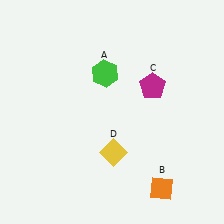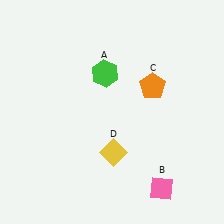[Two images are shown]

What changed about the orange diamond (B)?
In Image 1, B is orange. In Image 2, it changed to pink.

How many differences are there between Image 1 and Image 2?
There are 2 differences between the two images.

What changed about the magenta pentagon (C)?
In Image 1, C is magenta. In Image 2, it changed to orange.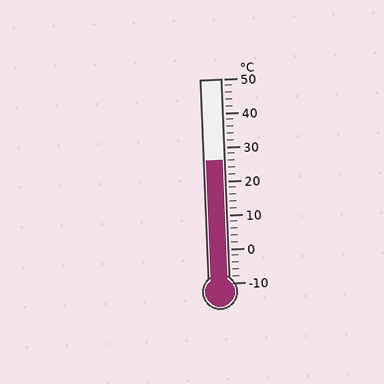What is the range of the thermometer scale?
The thermometer scale ranges from -10°C to 50°C.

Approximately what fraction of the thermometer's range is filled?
The thermometer is filled to approximately 60% of its range.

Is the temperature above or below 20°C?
The temperature is above 20°C.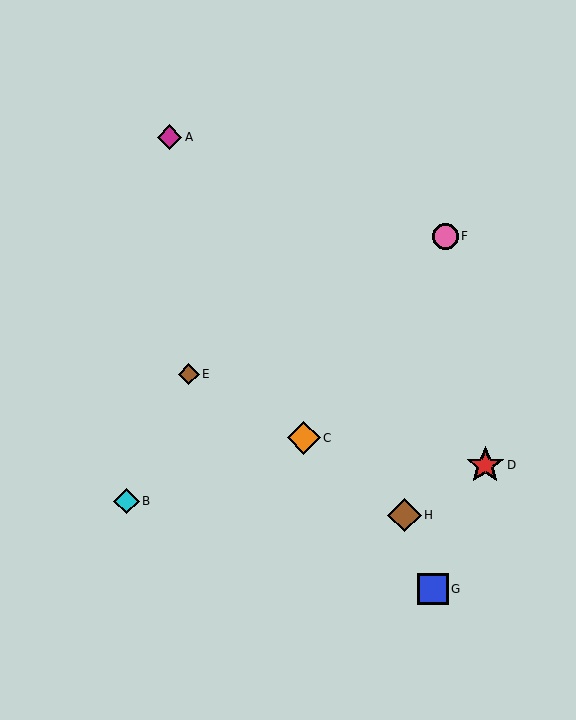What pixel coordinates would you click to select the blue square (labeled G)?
Click at (433, 589) to select the blue square G.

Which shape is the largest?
The red star (labeled D) is the largest.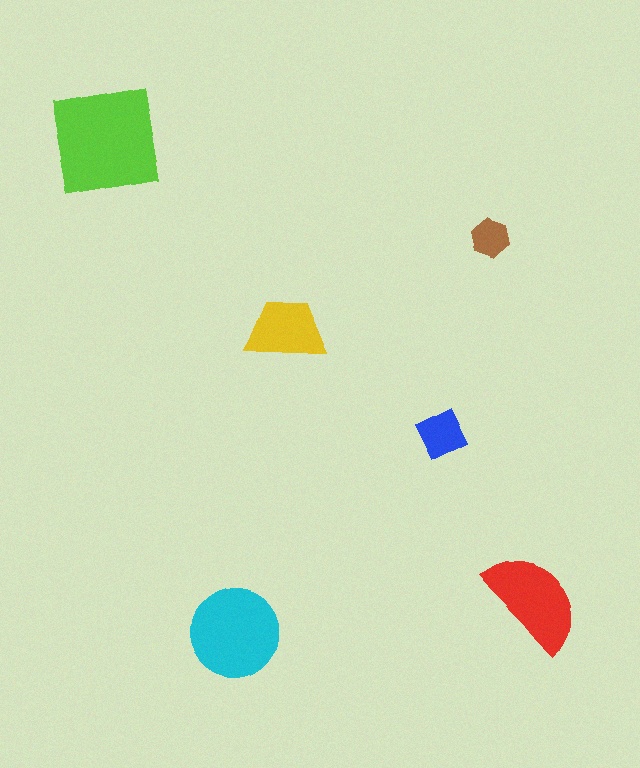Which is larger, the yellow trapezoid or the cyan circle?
The cyan circle.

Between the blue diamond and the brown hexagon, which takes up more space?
The blue diamond.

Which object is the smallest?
The brown hexagon.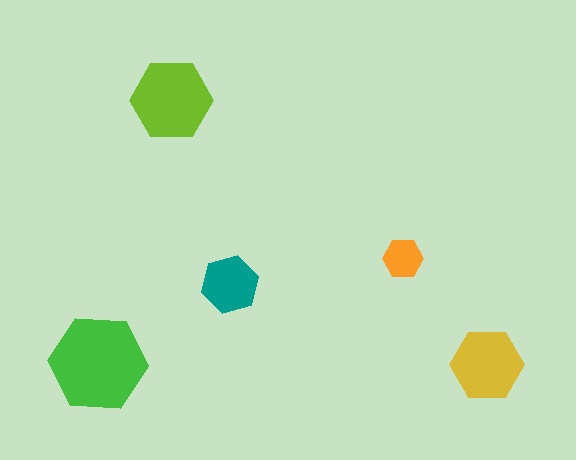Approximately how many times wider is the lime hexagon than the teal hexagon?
About 1.5 times wider.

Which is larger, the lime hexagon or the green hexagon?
The green one.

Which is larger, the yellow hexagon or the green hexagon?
The green one.